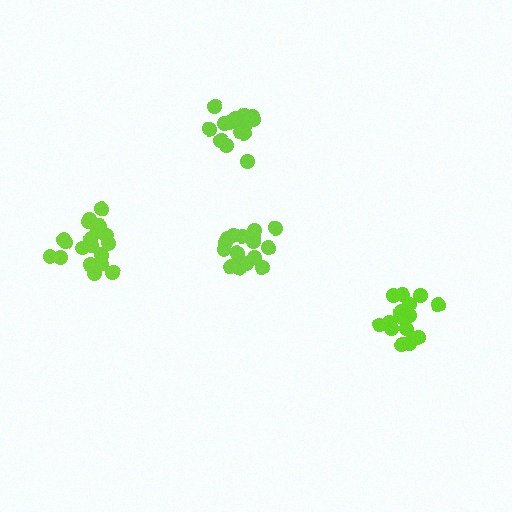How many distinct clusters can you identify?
There are 4 distinct clusters.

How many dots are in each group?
Group 1: 17 dots, Group 2: 19 dots, Group 3: 15 dots, Group 4: 18 dots (69 total).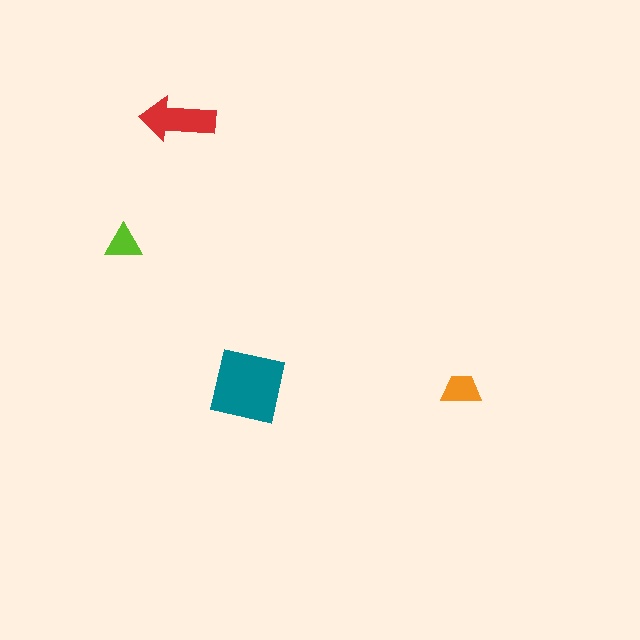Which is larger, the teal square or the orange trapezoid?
The teal square.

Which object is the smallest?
The lime triangle.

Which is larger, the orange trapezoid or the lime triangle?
The orange trapezoid.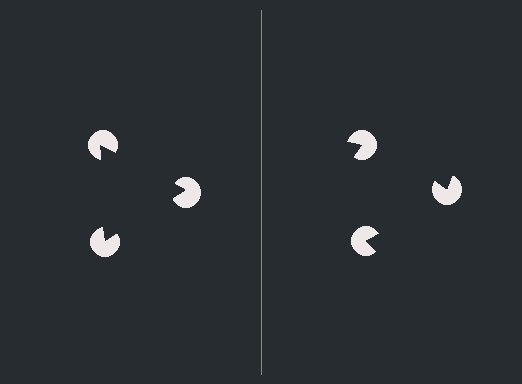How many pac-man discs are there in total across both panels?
6 — 3 on each side.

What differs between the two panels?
The pac-man discs are positioned identically on both sides; only the wedge orientations differ. On the left they align to a triangle; on the right they are misaligned.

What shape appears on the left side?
An illusory triangle.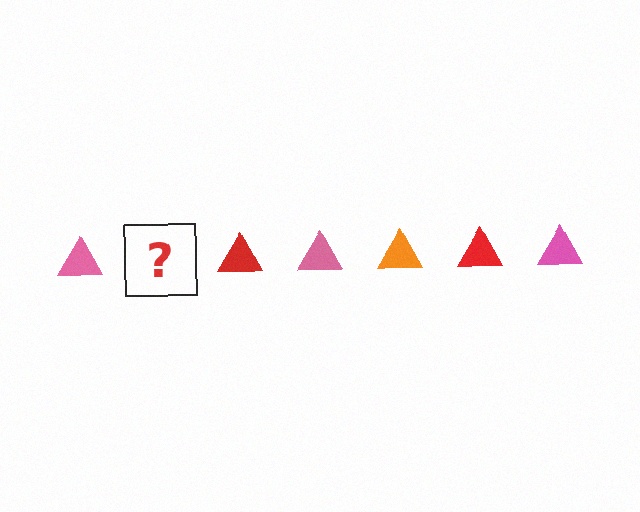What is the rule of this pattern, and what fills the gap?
The rule is that the pattern cycles through pink, orange, red triangles. The gap should be filled with an orange triangle.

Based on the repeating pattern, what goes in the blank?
The blank should be an orange triangle.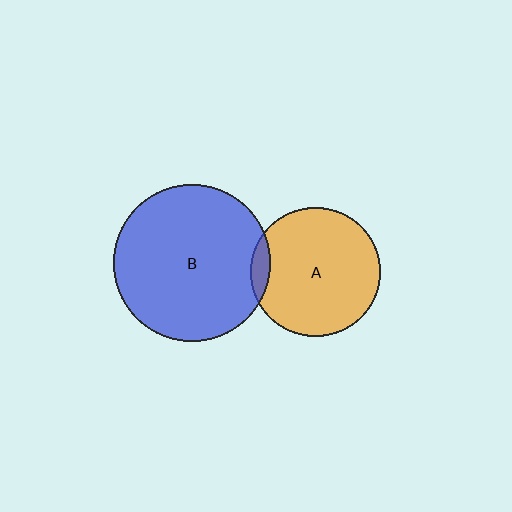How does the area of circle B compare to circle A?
Approximately 1.5 times.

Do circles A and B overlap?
Yes.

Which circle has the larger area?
Circle B (blue).